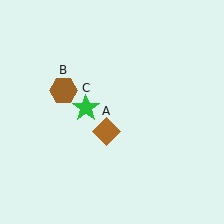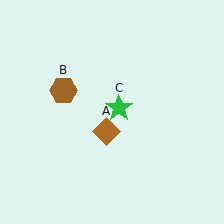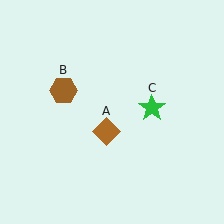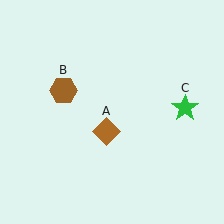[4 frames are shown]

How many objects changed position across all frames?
1 object changed position: green star (object C).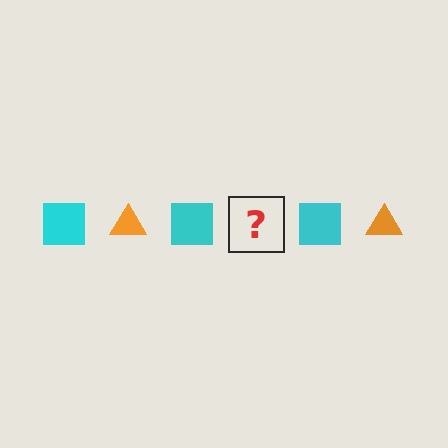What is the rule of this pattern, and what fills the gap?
The rule is that the pattern alternates between cyan square and orange triangle. The gap should be filled with an orange triangle.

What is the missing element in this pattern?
The missing element is an orange triangle.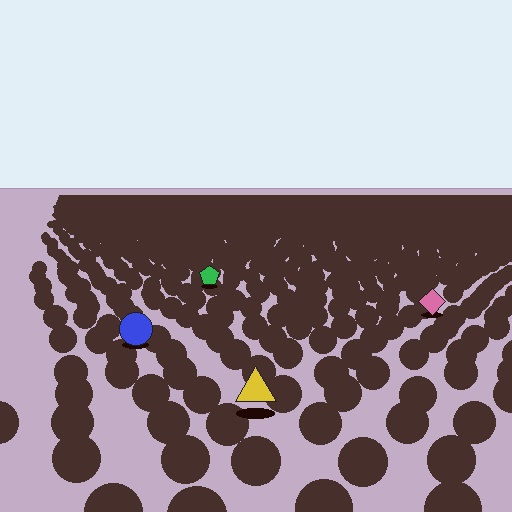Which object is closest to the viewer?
The yellow triangle is closest. The texture marks near it are larger and more spread out.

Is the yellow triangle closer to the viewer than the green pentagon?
Yes. The yellow triangle is closer — you can tell from the texture gradient: the ground texture is coarser near it.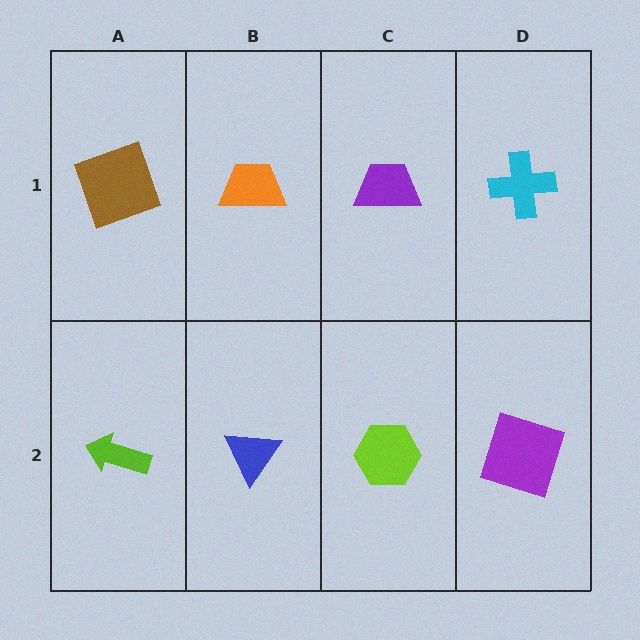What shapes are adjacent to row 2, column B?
An orange trapezoid (row 1, column B), a lime arrow (row 2, column A), a lime hexagon (row 2, column C).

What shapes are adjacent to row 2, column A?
A brown square (row 1, column A), a blue triangle (row 2, column B).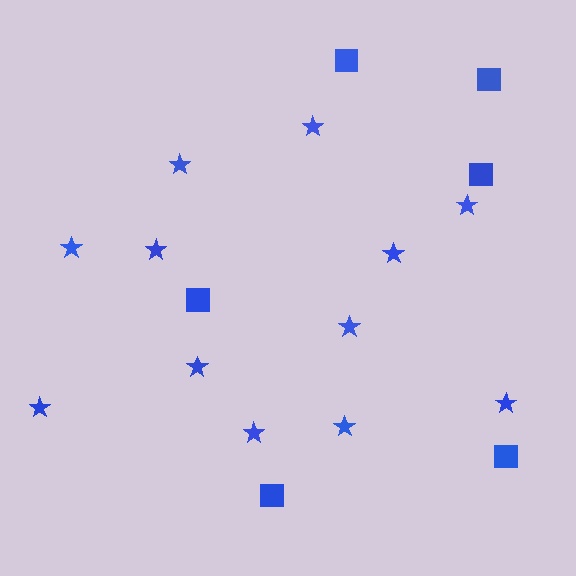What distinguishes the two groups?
There are 2 groups: one group of squares (6) and one group of stars (12).